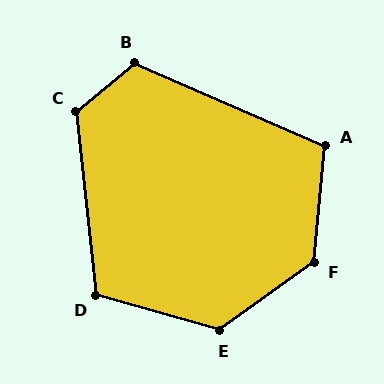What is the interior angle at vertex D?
Approximately 112 degrees (obtuse).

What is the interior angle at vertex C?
Approximately 124 degrees (obtuse).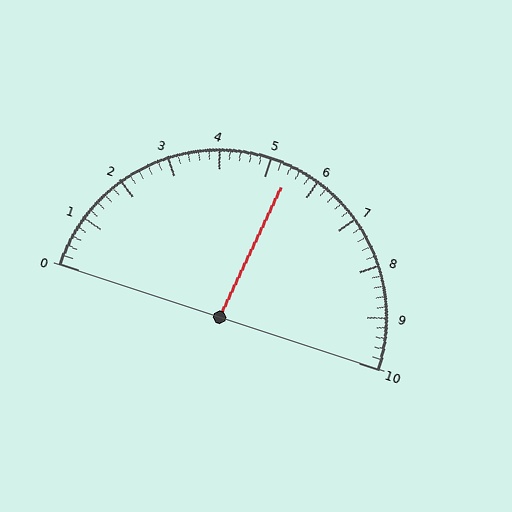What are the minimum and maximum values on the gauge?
The gauge ranges from 0 to 10.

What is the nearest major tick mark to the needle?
The nearest major tick mark is 5.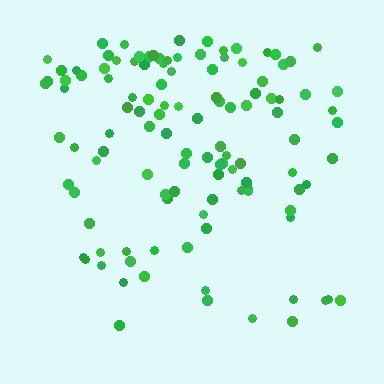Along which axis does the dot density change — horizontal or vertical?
Vertical.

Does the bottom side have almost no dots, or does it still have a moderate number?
Still a moderate number, just noticeably fewer than the top.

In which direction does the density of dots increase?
From bottom to top, with the top side densest.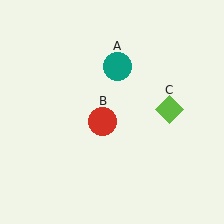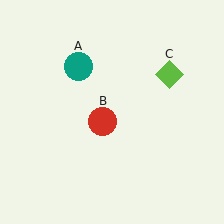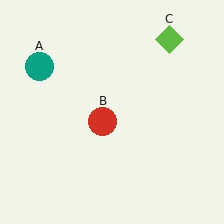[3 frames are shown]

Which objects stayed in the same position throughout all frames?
Red circle (object B) remained stationary.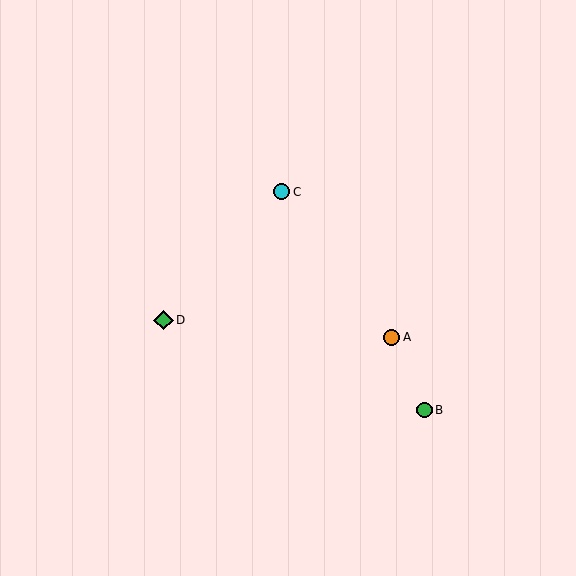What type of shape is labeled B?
Shape B is a green circle.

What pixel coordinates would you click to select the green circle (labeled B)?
Click at (425, 410) to select the green circle B.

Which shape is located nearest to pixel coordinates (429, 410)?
The green circle (labeled B) at (425, 410) is nearest to that location.